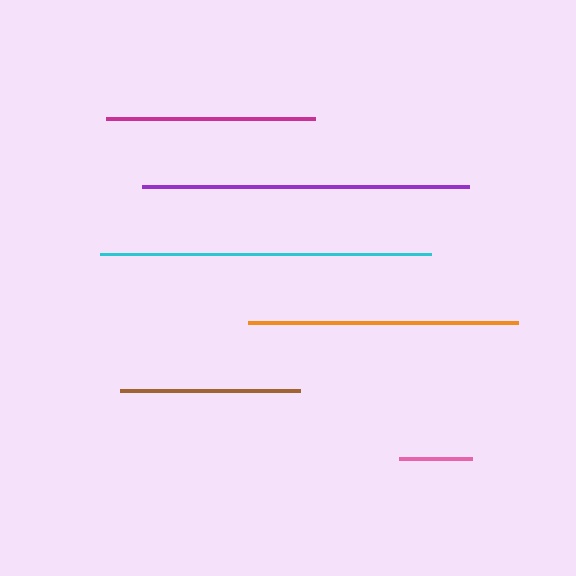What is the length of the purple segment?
The purple segment is approximately 327 pixels long.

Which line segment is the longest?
The cyan line is the longest at approximately 331 pixels.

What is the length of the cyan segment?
The cyan segment is approximately 331 pixels long.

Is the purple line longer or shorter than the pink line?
The purple line is longer than the pink line.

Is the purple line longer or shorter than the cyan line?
The cyan line is longer than the purple line.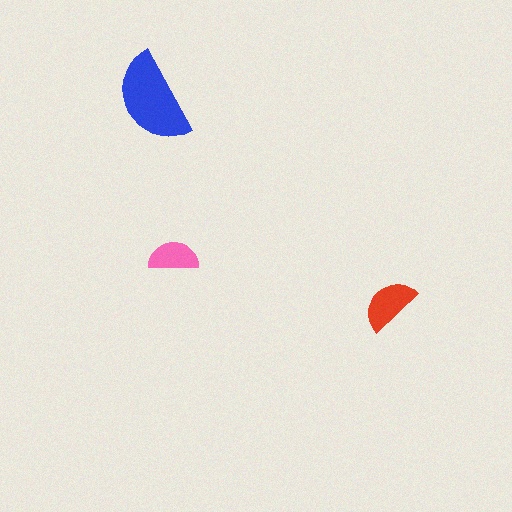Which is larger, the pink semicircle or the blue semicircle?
The blue one.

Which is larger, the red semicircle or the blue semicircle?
The blue one.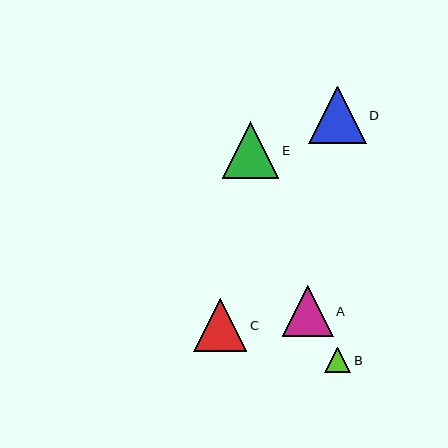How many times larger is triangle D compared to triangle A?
Triangle D is approximately 1.1 times the size of triangle A.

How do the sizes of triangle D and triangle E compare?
Triangle D and triangle E are approximately the same size.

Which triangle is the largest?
Triangle D is the largest with a size of approximately 57 pixels.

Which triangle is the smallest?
Triangle B is the smallest with a size of approximately 26 pixels.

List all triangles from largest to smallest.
From largest to smallest: D, E, C, A, B.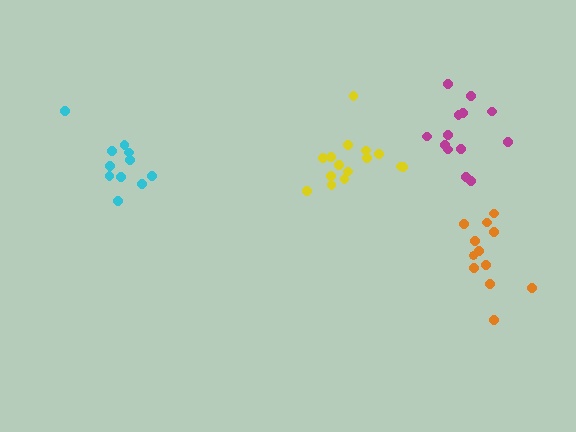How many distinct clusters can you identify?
There are 4 distinct clusters.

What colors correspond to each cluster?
The clusters are colored: cyan, yellow, orange, magenta.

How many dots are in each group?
Group 1: 11 dots, Group 2: 16 dots, Group 3: 12 dots, Group 4: 13 dots (52 total).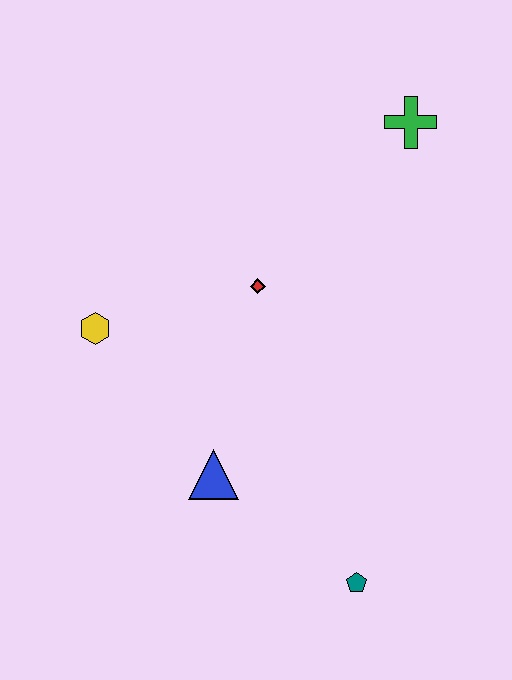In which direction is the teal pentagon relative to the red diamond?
The teal pentagon is below the red diamond.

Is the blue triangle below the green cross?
Yes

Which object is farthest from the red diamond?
The teal pentagon is farthest from the red diamond.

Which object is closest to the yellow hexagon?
The red diamond is closest to the yellow hexagon.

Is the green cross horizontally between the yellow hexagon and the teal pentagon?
No